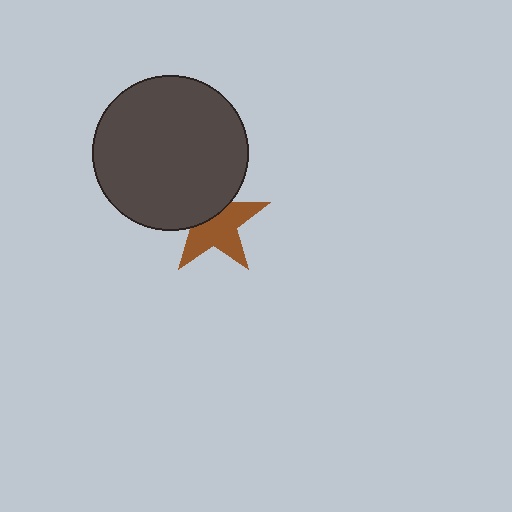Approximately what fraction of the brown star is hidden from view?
Roughly 40% of the brown star is hidden behind the dark gray circle.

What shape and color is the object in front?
The object in front is a dark gray circle.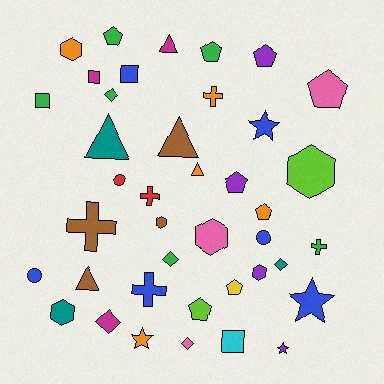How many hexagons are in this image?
There are 6 hexagons.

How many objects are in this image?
There are 40 objects.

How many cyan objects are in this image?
There is 1 cyan object.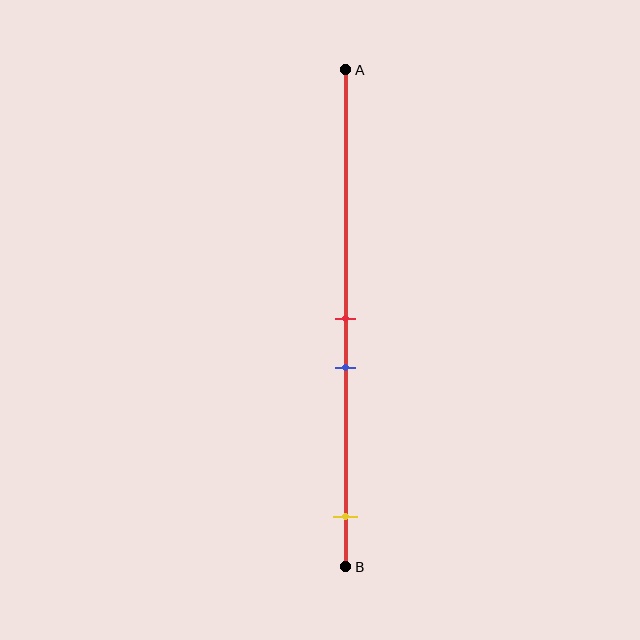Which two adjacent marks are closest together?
The red and blue marks are the closest adjacent pair.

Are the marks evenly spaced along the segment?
No, the marks are not evenly spaced.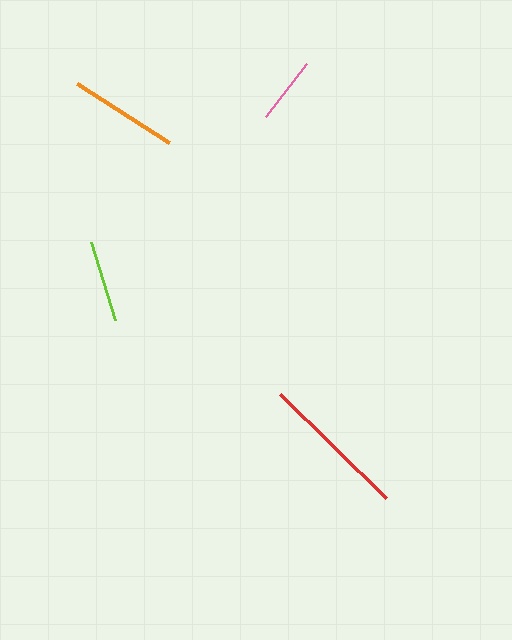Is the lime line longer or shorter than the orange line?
The orange line is longer than the lime line.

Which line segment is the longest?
The red line is the longest at approximately 149 pixels.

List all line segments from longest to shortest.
From longest to shortest: red, orange, lime, pink.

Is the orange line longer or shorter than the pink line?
The orange line is longer than the pink line.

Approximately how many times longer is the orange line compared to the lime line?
The orange line is approximately 1.3 times the length of the lime line.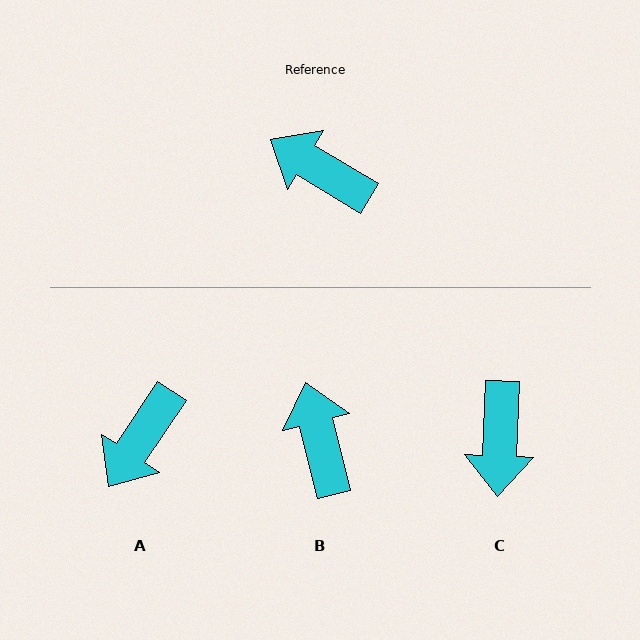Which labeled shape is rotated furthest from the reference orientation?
C, about 119 degrees away.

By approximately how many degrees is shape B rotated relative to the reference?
Approximately 45 degrees clockwise.